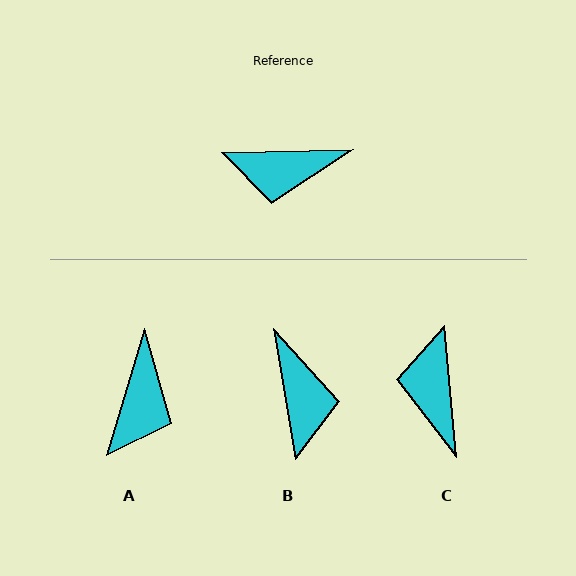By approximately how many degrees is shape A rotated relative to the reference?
Approximately 73 degrees counter-clockwise.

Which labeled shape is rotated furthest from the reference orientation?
B, about 99 degrees away.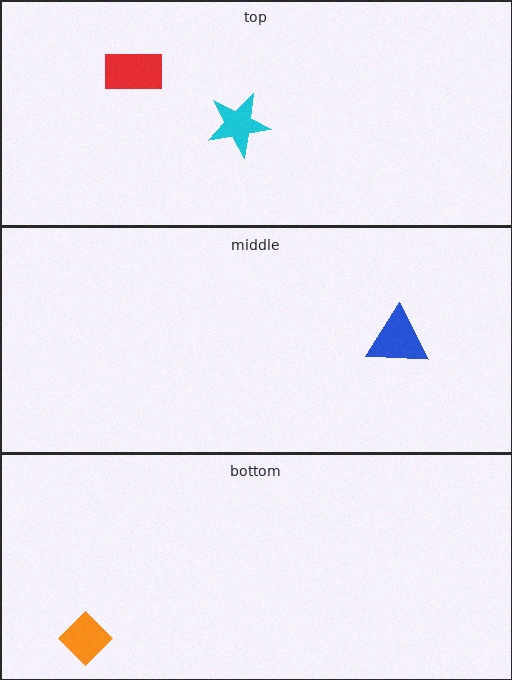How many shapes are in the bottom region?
1.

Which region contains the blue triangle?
The middle region.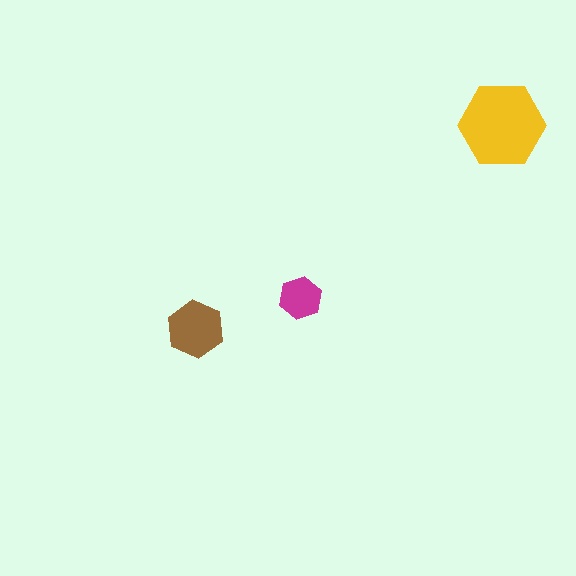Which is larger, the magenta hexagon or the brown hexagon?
The brown one.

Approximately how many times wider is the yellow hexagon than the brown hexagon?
About 1.5 times wider.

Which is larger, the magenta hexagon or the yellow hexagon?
The yellow one.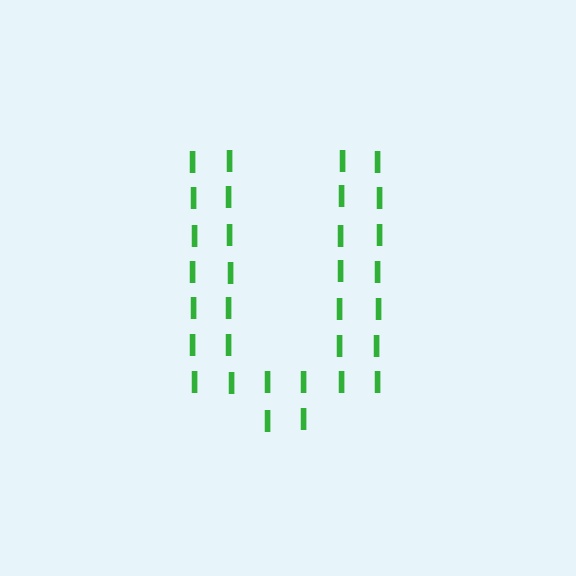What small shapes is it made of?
It is made of small letter I's.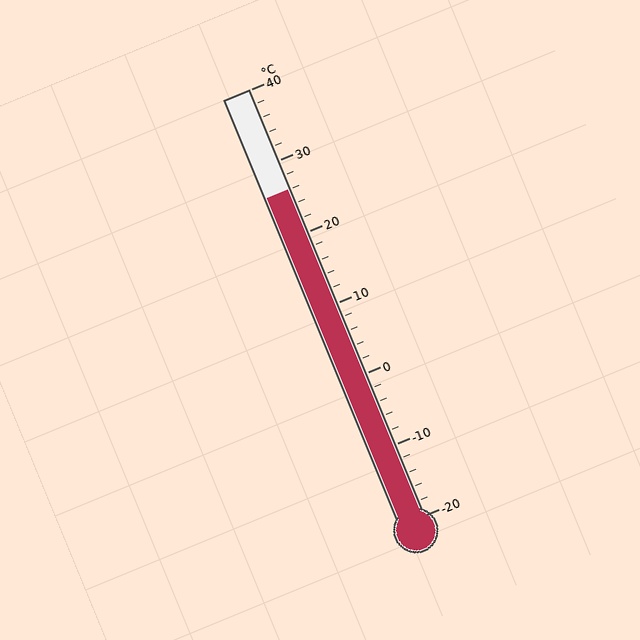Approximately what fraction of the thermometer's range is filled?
The thermometer is filled to approximately 75% of its range.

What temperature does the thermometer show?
The thermometer shows approximately 26°C.